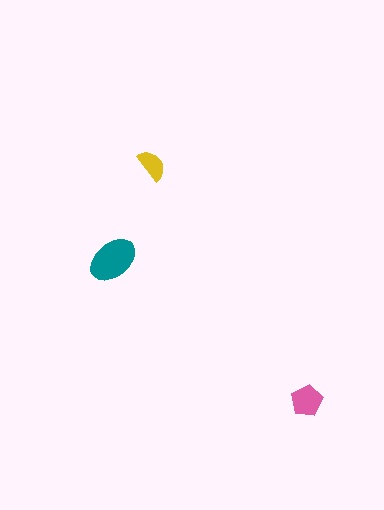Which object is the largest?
The teal ellipse.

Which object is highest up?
The yellow semicircle is topmost.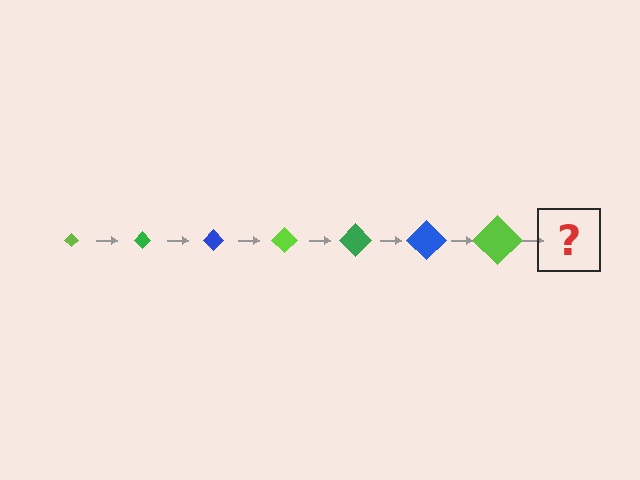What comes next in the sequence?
The next element should be a green diamond, larger than the previous one.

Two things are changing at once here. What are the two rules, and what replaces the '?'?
The two rules are that the diamond grows larger each step and the color cycles through lime, green, and blue. The '?' should be a green diamond, larger than the previous one.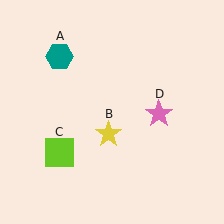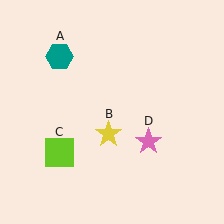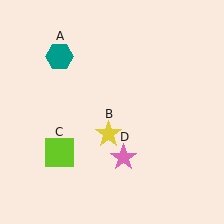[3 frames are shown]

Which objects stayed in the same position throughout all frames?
Teal hexagon (object A) and yellow star (object B) and lime square (object C) remained stationary.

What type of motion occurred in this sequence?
The pink star (object D) rotated clockwise around the center of the scene.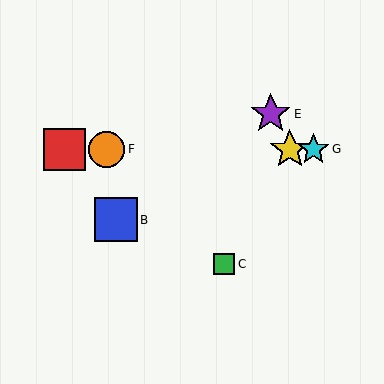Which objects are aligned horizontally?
Objects A, D, F, G are aligned horizontally.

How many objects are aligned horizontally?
4 objects (A, D, F, G) are aligned horizontally.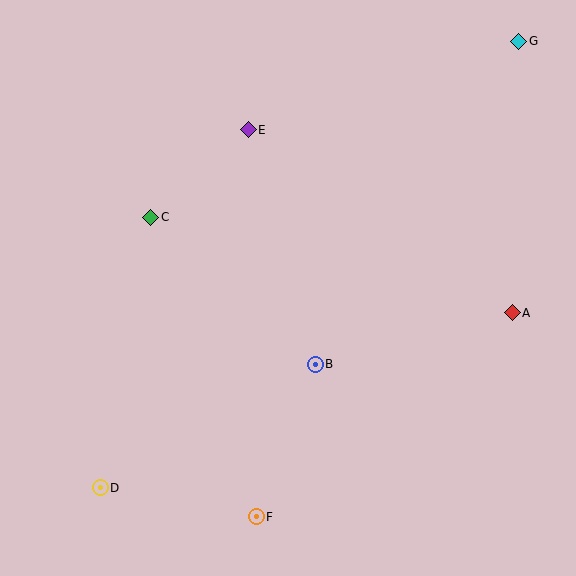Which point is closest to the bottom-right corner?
Point A is closest to the bottom-right corner.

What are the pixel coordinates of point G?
Point G is at (519, 41).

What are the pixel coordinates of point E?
Point E is at (248, 130).